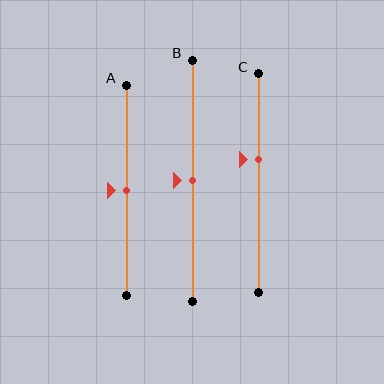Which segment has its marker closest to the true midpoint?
Segment A has its marker closest to the true midpoint.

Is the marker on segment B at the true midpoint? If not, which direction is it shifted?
Yes, the marker on segment B is at the true midpoint.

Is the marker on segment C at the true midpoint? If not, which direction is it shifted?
No, the marker on segment C is shifted upward by about 11% of the segment length.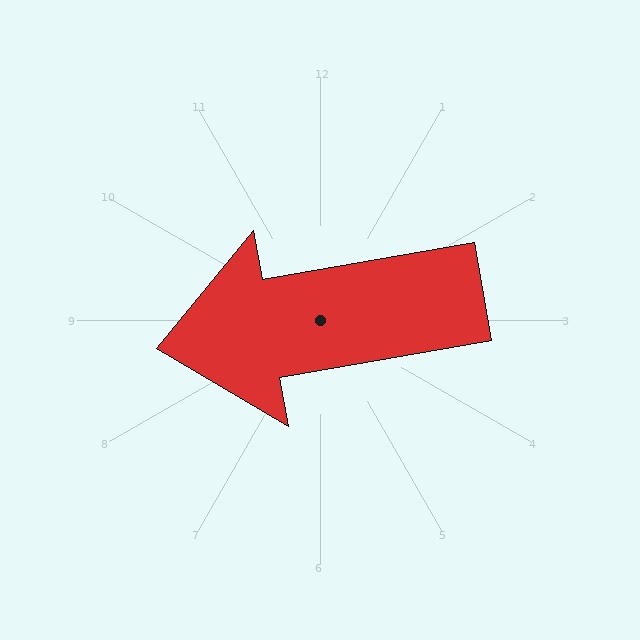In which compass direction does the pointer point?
West.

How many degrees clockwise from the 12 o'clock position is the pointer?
Approximately 260 degrees.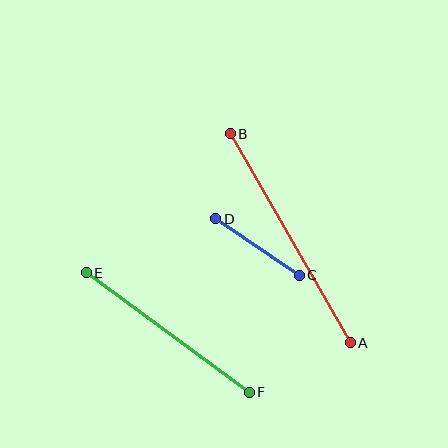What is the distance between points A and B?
The distance is approximately 241 pixels.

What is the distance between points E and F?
The distance is approximately 202 pixels.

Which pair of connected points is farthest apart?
Points A and B are farthest apart.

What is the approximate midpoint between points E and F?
The midpoint is at approximately (168, 333) pixels.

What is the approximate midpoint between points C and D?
The midpoint is at approximately (258, 247) pixels.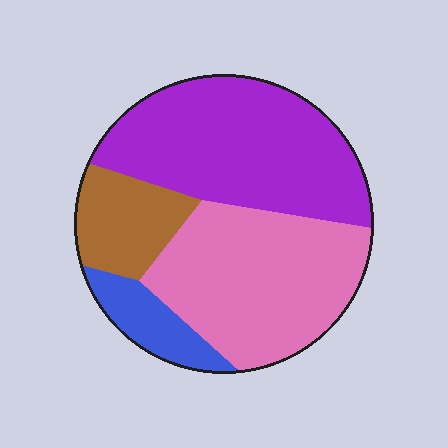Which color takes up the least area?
Blue, at roughly 10%.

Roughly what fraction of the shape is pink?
Pink covers roughly 35% of the shape.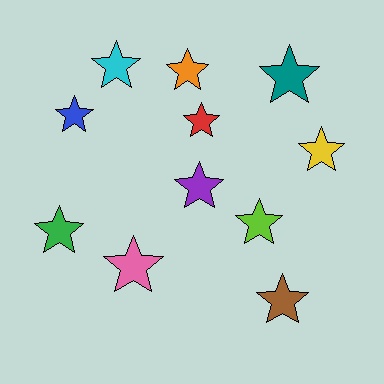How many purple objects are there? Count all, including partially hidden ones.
There is 1 purple object.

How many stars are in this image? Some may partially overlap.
There are 11 stars.